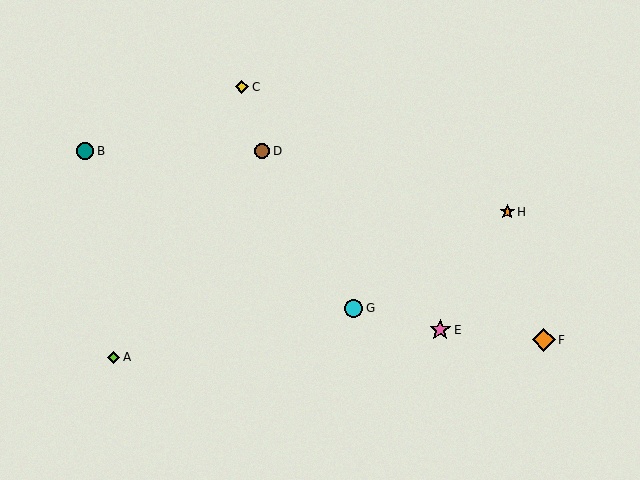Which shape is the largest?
The orange diamond (labeled F) is the largest.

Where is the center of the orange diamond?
The center of the orange diamond is at (544, 340).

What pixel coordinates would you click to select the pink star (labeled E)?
Click at (440, 330) to select the pink star E.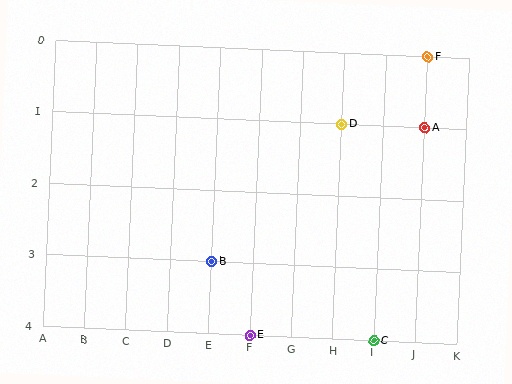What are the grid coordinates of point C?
Point C is at grid coordinates (I, 4).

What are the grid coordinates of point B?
Point B is at grid coordinates (E, 3).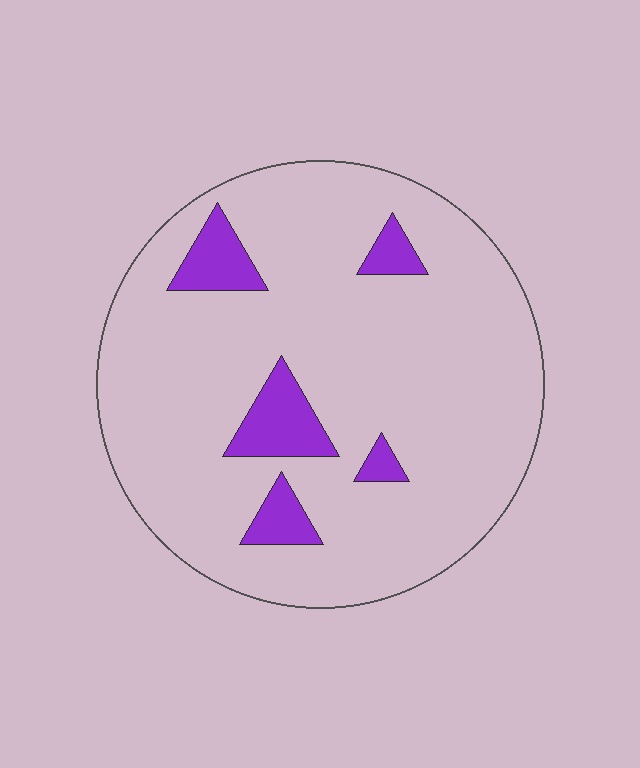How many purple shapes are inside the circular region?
5.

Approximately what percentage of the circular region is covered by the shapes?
Approximately 10%.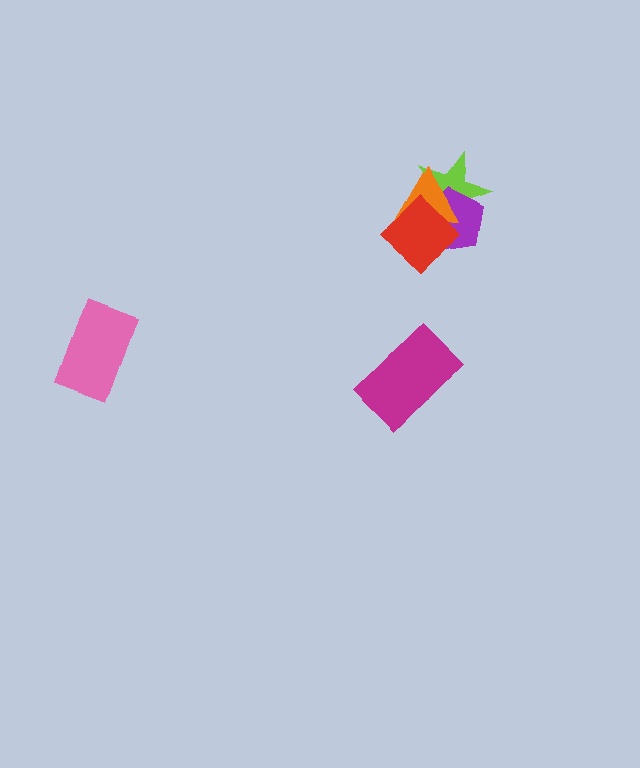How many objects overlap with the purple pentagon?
3 objects overlap with the purple pentagon.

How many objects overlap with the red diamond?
3 objects overlap with the red diamond.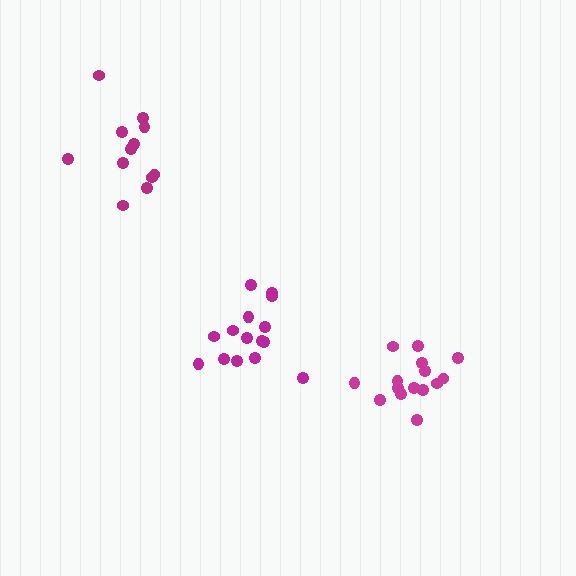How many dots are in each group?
Group 1: 12 dots, Group 2: 15 dots, Group 3: 15 dots (42 total).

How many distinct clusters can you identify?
There are 3 distinct clusters.